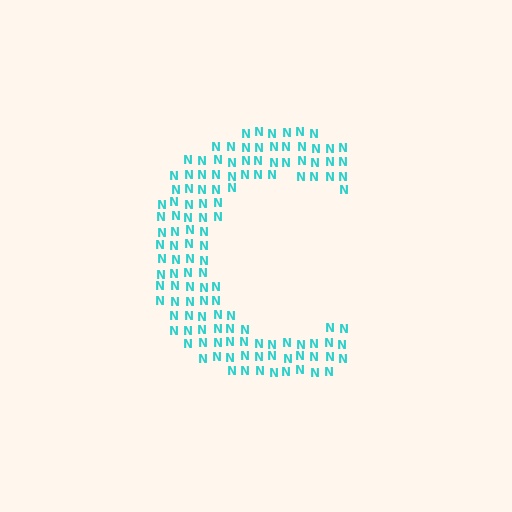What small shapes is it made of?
It is made of small letter N's.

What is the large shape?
The large shape is the letter C.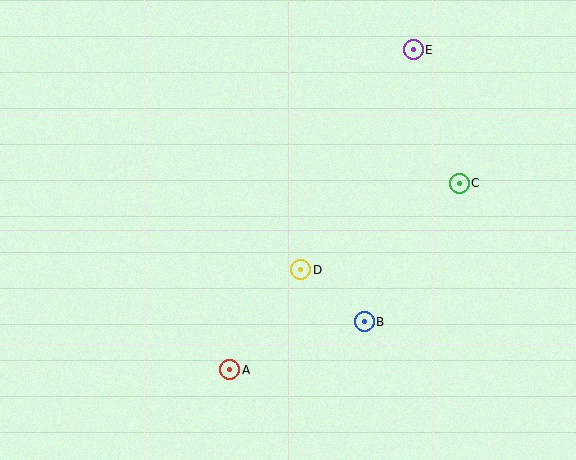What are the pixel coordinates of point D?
Point D is at (301, 270).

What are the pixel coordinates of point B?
Point B is at (364, 322).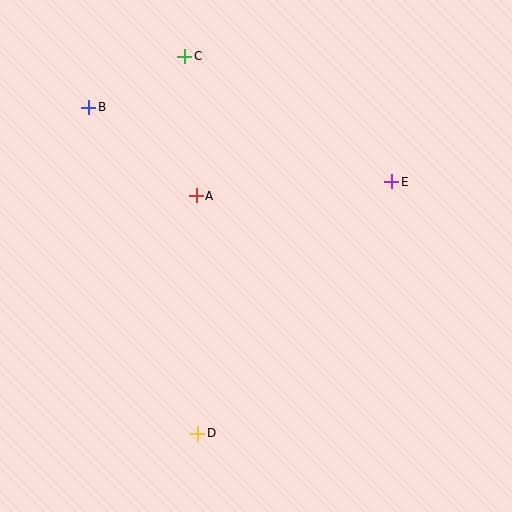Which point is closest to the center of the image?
Point A at (196, 196) is closest to the center.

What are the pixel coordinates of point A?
Point A is at (196, 196).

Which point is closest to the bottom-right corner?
Point D is closest to the bottom-right corner.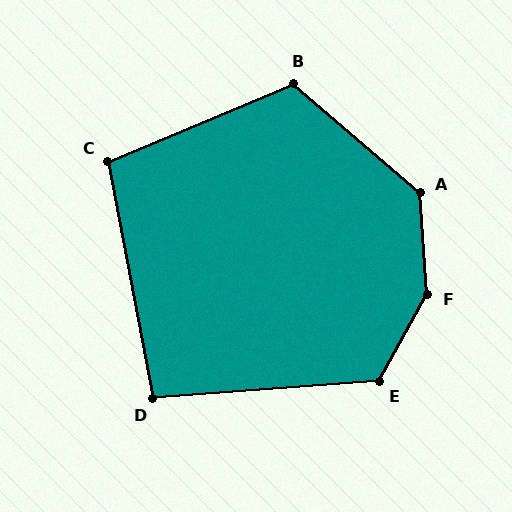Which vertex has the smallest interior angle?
D, at approximately 96 degrees.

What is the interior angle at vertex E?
Approximately 123 degrees (obtuse).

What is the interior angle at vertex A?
Approximately 135 degrees (obtuse).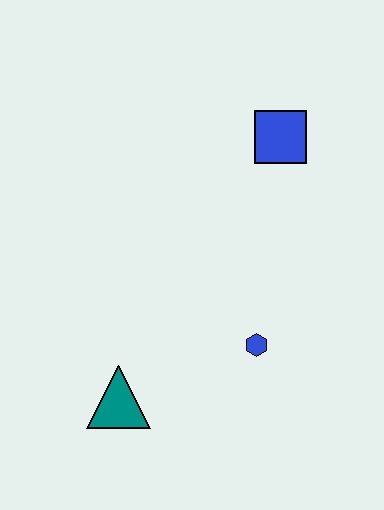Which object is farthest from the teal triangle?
The blue square is farthest from the teal triangle.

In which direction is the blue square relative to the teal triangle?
The blue square is above the teal triangle.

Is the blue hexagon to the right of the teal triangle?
Yes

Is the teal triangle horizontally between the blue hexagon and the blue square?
No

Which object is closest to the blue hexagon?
The teal triangle is closest to the blue hexagon.